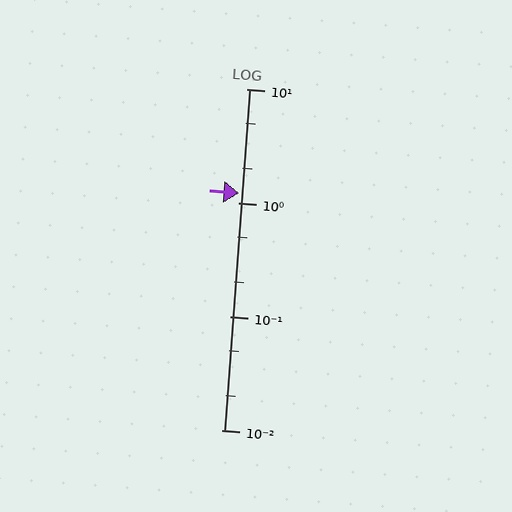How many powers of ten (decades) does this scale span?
The scale spans 3 decades, from 0.01 to 10.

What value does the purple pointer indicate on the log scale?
The pointer indicates approximately 1.2.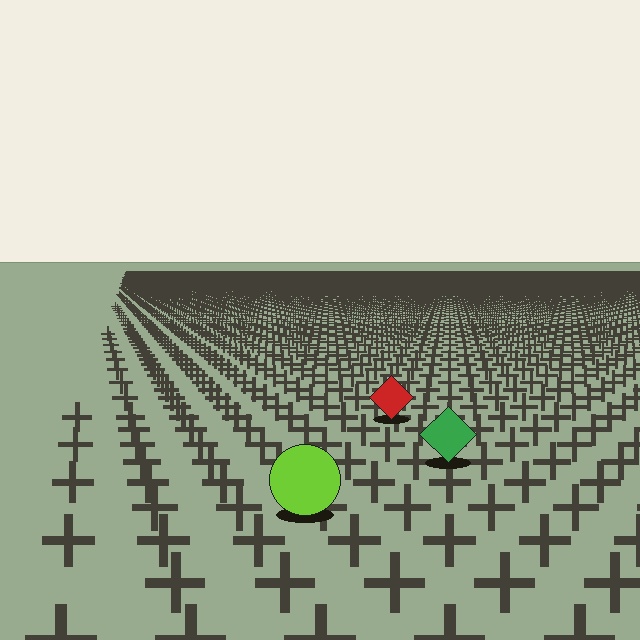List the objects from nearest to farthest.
From nearest to farthest: the lime circle, the green diamond, the red diamond.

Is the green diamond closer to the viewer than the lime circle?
No. The lime circle is closer — you can tell from the texture gradient: the ground texture is coarser near it.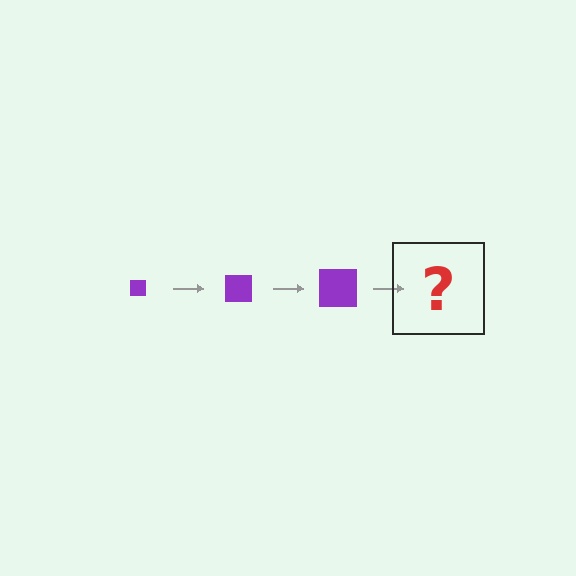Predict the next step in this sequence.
The next step is a purple square, larger than the previous one.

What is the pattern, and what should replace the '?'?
The pattern is that the square gets progressively larger each step. The '?' should be a purple square, larger than the previous one.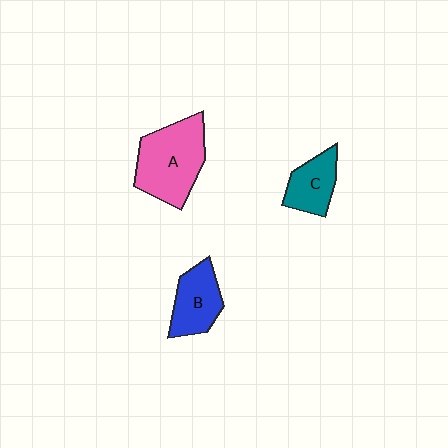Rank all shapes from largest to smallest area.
From largest to smallest: A (pink), B (blue), C (teal).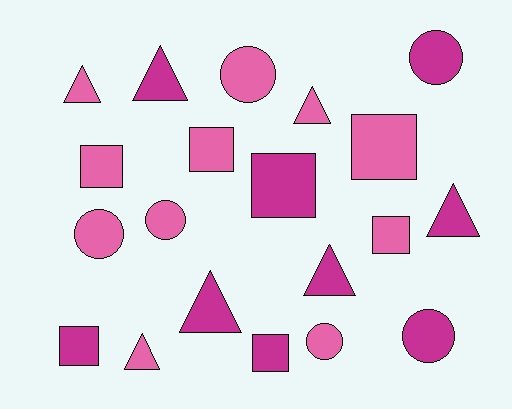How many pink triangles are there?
There are 3 pink triangles.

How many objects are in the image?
There are 20 objects.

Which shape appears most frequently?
Square, with 7 objects.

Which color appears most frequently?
Pink, with 11 objects.